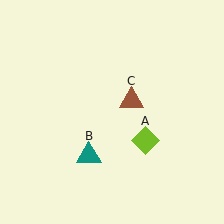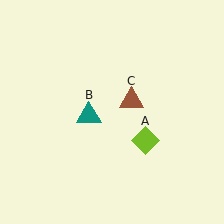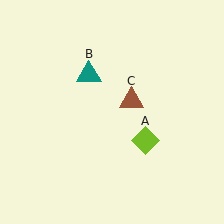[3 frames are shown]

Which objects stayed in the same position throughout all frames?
Lime diamond (object A) and brown triangle (object C) remained stationary.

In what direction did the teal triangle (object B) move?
The teal triangle (object B) moved up.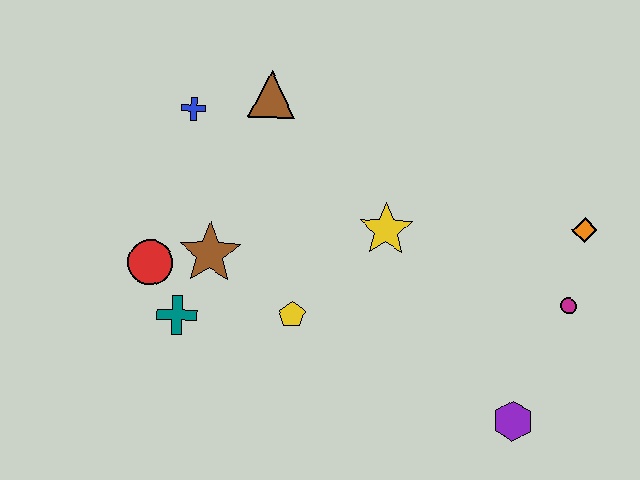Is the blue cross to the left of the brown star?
Yes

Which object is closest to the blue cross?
The brown triangle is closest to the blue cross.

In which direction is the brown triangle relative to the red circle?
The brown triangle is above the red circle.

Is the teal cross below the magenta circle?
Yes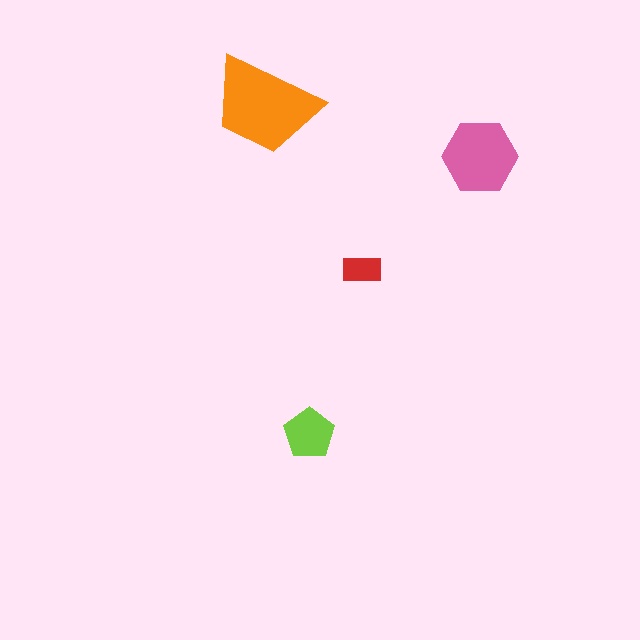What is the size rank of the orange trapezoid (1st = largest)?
1st.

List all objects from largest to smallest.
The orange trapezoid, the pink hexagon, the lime pentagon, the red rectangle.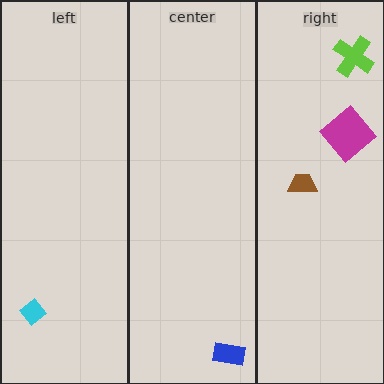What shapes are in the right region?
The brown trapezoid, the lime cross, the magenta diamond.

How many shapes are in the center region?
1.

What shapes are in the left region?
The cyan diamond.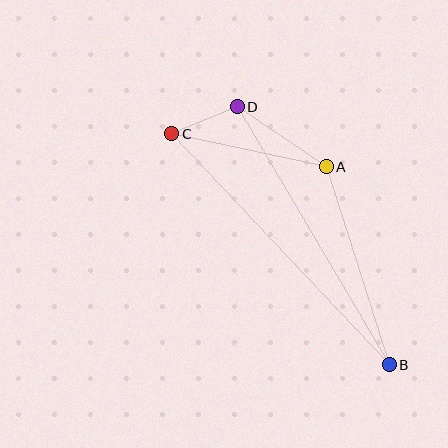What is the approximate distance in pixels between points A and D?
The distance between A and D is approximately 107 pixels.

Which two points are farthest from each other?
Points B and C are farthest from each other.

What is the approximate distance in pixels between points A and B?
The distance between A and B is approximately 208 pixels.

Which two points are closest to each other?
Points C and D are closest to each other.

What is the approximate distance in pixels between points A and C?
The distance between A and C is approximately 158 pixels.